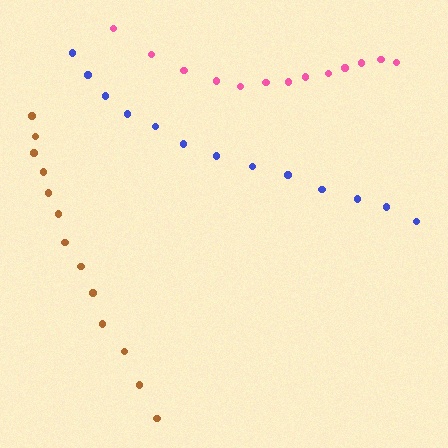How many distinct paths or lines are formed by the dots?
There are 3 distinct paths.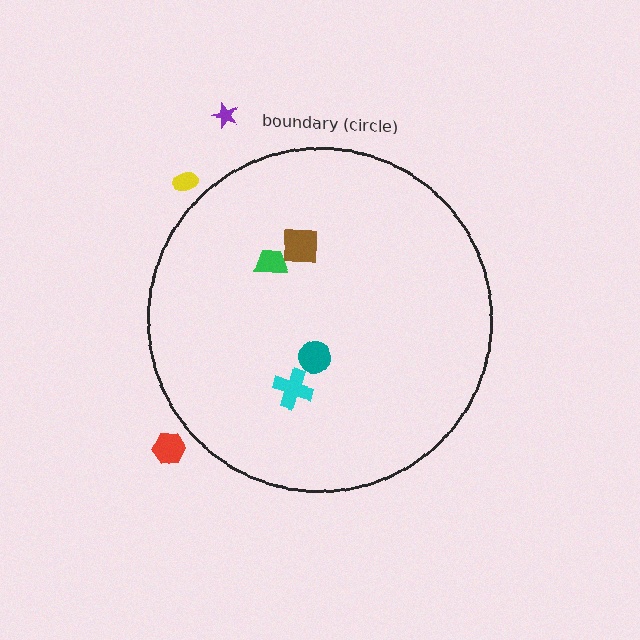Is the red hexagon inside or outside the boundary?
Outside.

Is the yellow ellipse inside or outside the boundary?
Outside.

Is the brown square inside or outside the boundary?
Inside.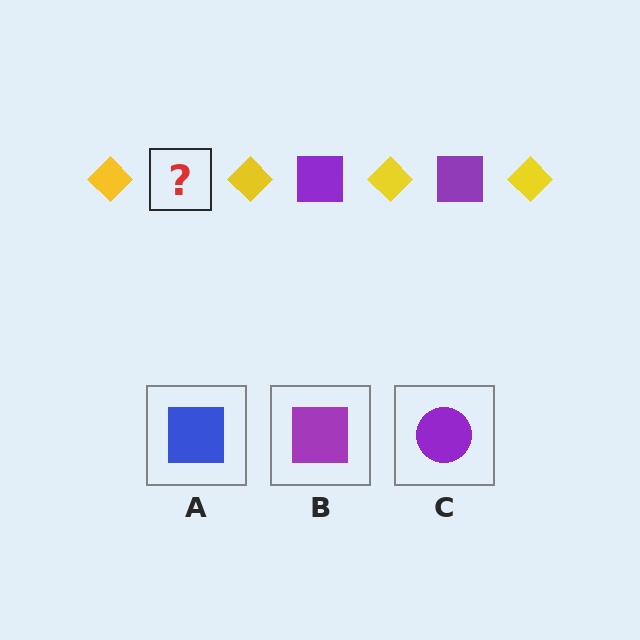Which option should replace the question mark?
Option B.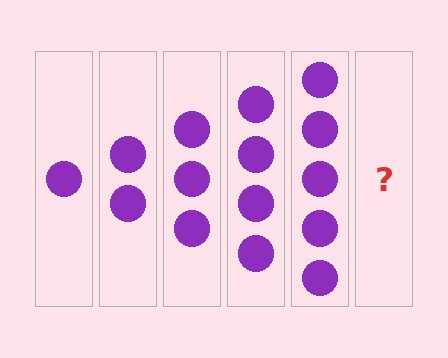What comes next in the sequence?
The next element should be 6 circles.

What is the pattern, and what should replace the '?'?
The pattern is that each step adds one more circle. The '?' should be 6 circles.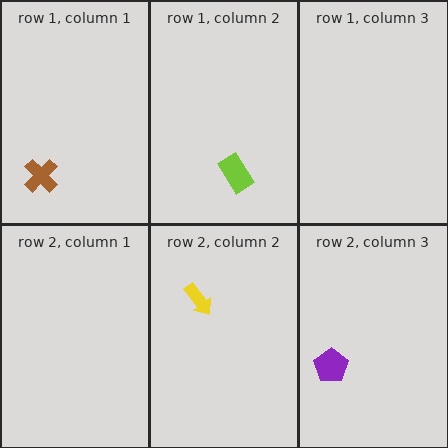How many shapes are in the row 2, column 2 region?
1.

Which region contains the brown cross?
The row 1, column 1 region.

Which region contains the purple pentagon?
The row 2, column 3 region.